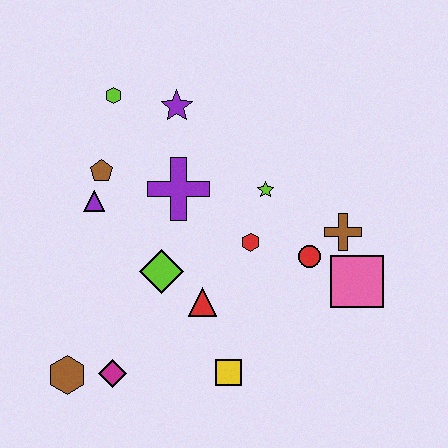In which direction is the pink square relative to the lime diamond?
The pink square is to the right of the lime diamond.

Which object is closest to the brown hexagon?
The magenta diamond is closest to the brown hexagon.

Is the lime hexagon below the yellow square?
No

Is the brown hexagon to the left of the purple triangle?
Yes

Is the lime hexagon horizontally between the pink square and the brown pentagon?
Yes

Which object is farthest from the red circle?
The brown hexagon is farthest from the red circle.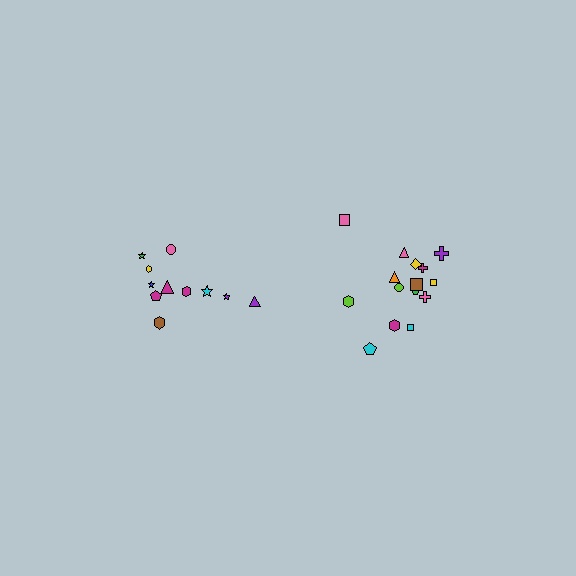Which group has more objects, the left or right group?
The right group.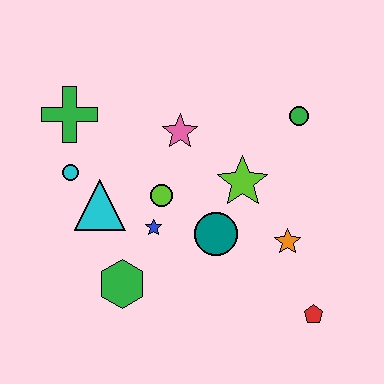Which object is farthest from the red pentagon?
The green cross is farthest from the red pentagon.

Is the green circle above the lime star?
Yes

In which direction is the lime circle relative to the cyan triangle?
The lime circle is to the right of the cyan triangle.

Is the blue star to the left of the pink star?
Yes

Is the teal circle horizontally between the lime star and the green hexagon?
Yes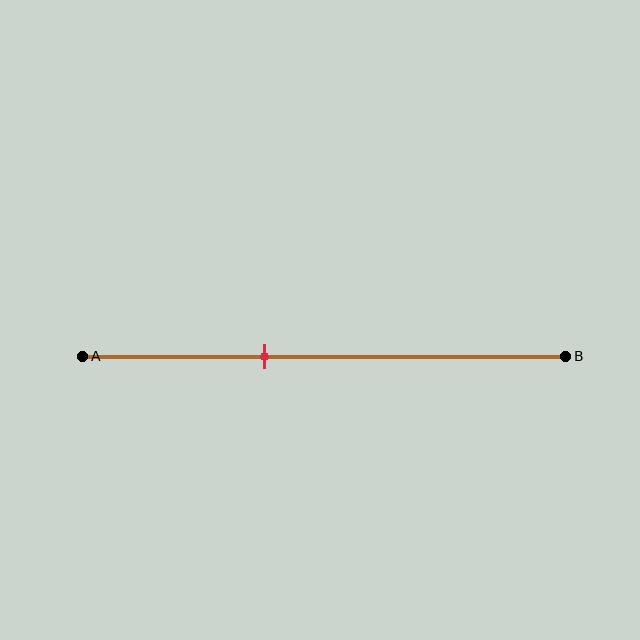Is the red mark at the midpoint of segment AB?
No, the mark is at about 40% from A, not at the 50% midpoint.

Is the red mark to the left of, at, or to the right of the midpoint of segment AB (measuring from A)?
The red mark is to the left of the midpoint of segment AB.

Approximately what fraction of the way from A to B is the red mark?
The red mark is approximately 40% of the way from A to B.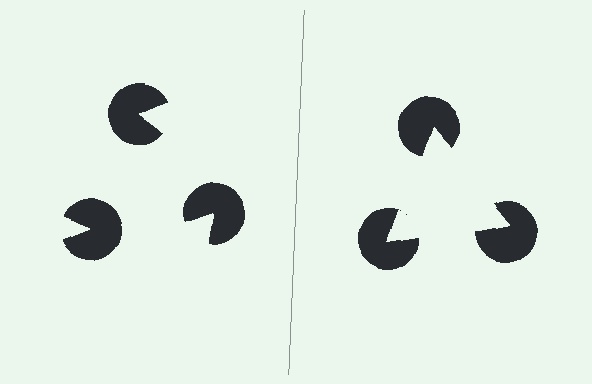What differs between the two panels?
The pac-man discs are positioned identically on both sides; only the wedge orientations differ. On the right they align to a triangle; on the left they are misaligned.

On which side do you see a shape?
An illusory triangle appears on the right side. On the left side the wedge cuts are rotated, so no coherent shape forms.